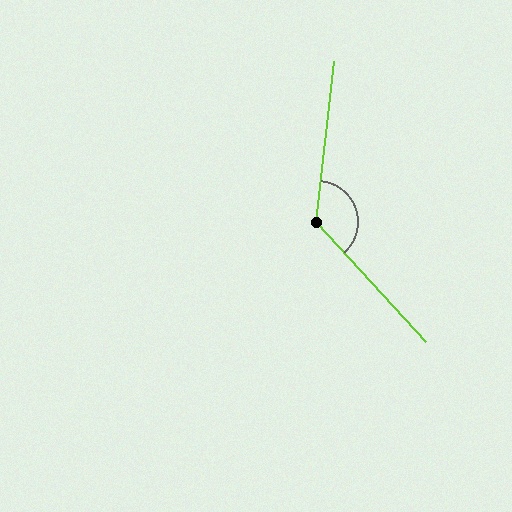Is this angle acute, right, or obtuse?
It is obtuse.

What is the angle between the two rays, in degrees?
Approximately 131 degrees.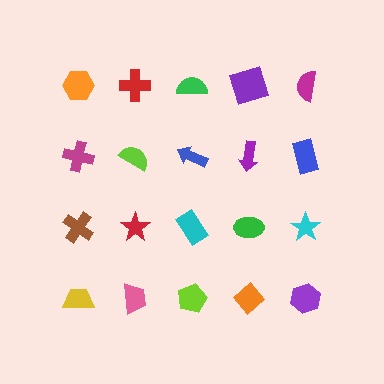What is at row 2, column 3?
A blue arrow.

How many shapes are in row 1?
5 shapes.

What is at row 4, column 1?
A yellow trapezoid.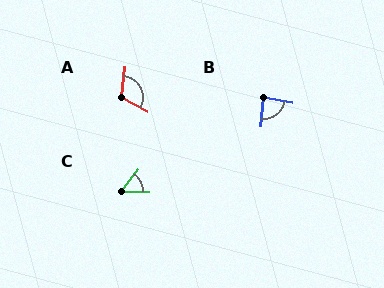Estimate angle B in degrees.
Approximately 86 degrees.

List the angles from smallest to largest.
C (55°), B (86°), A (114°).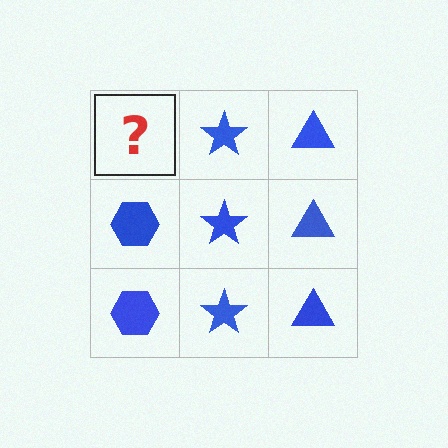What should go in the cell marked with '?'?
The missing cell should contain a blue hexagon.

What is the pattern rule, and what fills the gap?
The rule is that each column has a consistent shape. The gap should be filled with a blue hexagon.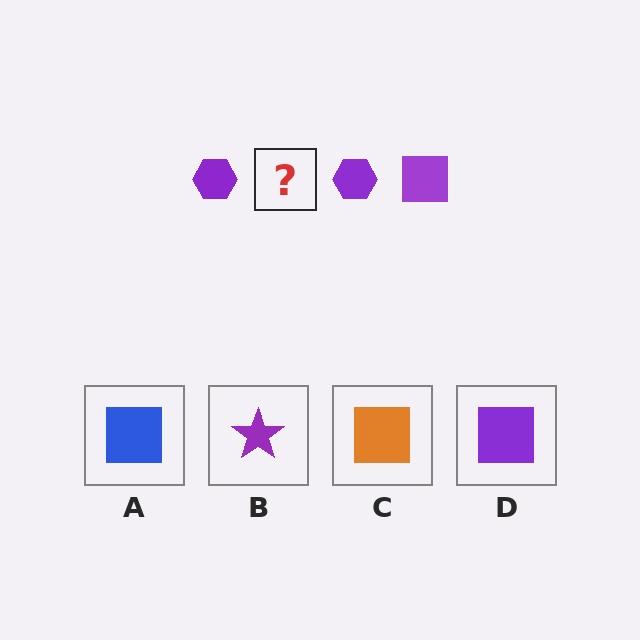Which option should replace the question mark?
Option D.